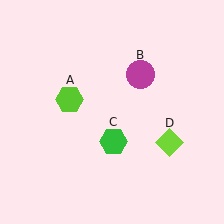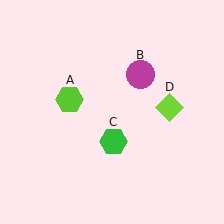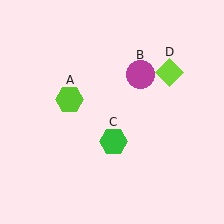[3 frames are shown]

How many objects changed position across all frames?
1 object changed position: lime diamond (object D).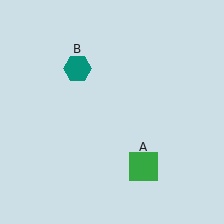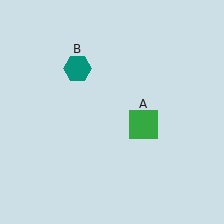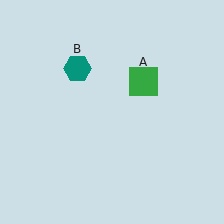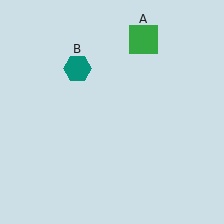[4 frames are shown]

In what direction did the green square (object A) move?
The green square (object A) moved up.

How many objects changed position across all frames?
1 object changed position: green square (object A).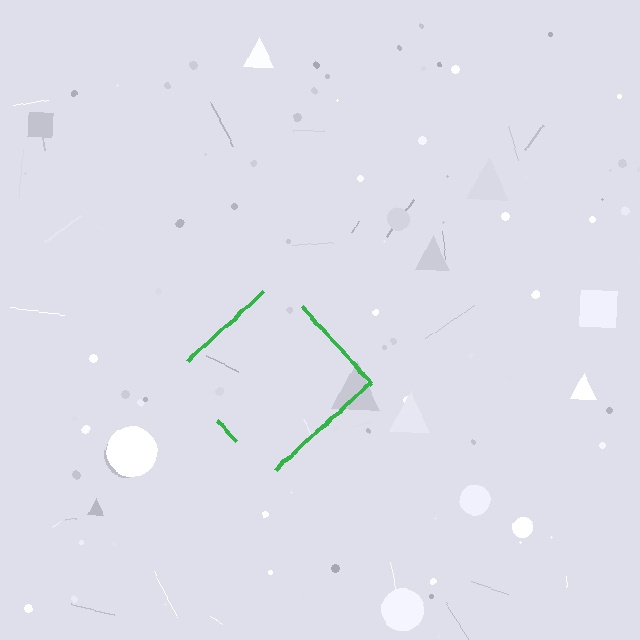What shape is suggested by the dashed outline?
The dashed outline suggests a diamond.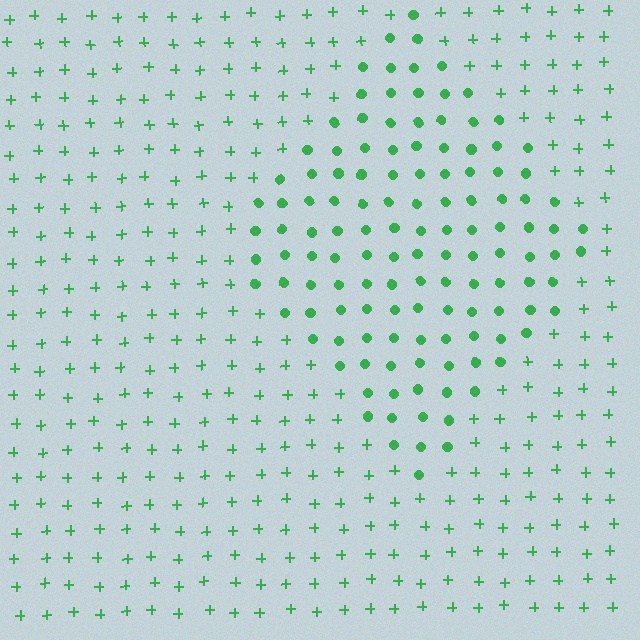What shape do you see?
I see a diamond.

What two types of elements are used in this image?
The image uses circles inside the diamond region and plus signs outside it.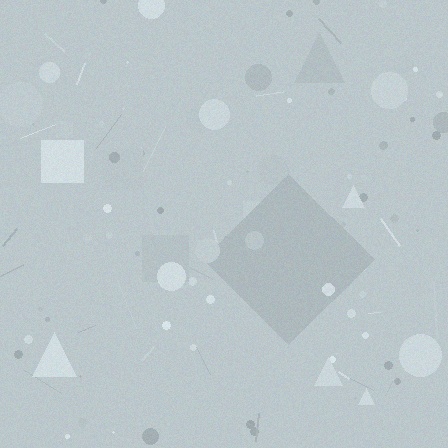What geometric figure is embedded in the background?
A diamond is embedded in the background.